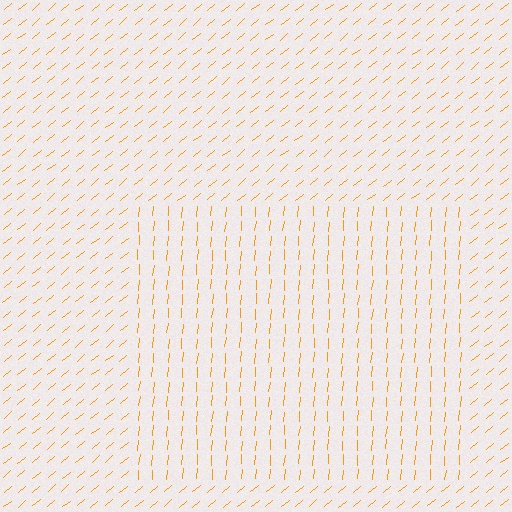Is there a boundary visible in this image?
Yes, there is a texture boundary formed by a change in line orientation.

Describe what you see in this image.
The image is filled with small orange line segments. A rectangle region in the image has lines oriented differently from the surrounding lines, creating a visible texture boundary.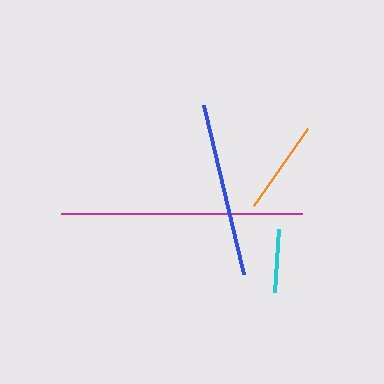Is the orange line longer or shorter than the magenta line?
The magenta line is longer than the orange line.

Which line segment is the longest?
The magenta line is the longest at approximately 241 pixels.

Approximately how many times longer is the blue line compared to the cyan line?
The blue line is approximately 2.8 times the length of the cyan line.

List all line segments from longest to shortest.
From longest to shortest: magenta, blue, orange, cyan.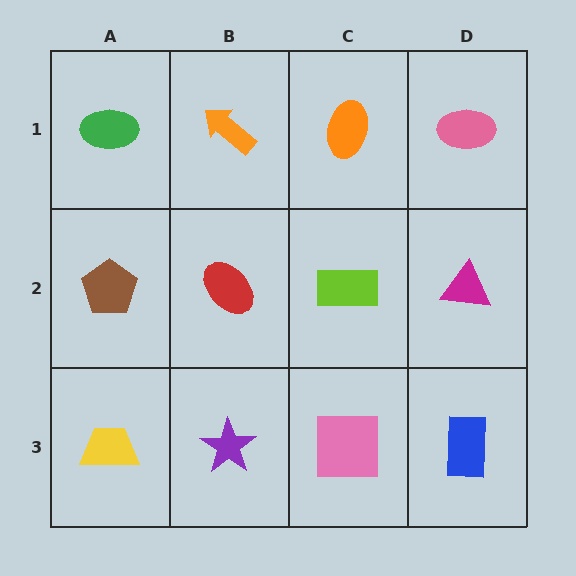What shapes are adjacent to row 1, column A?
A brown pentagon (row 2, column A), an orange arrow (row 1, column B).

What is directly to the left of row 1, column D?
An orange ellipse.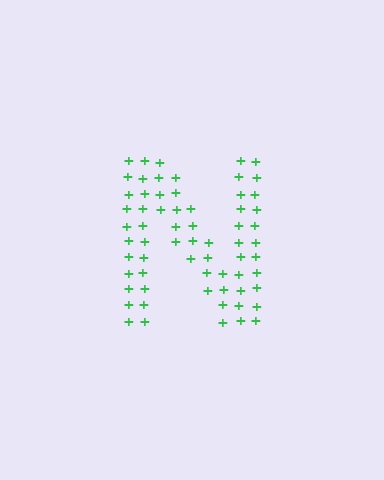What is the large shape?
The large shape is the letter N.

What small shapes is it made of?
It is made of small plus signs.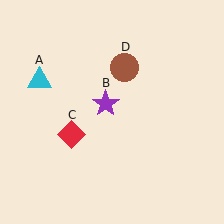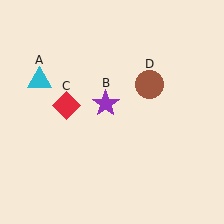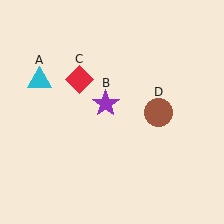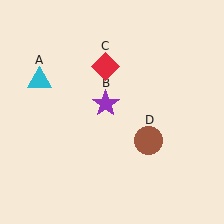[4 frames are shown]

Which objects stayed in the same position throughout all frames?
Cyan triangle (object A) and purple star (object B) remained stationary.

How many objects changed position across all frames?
2 objects changed position: red diamond (object C), brown circle (object D).